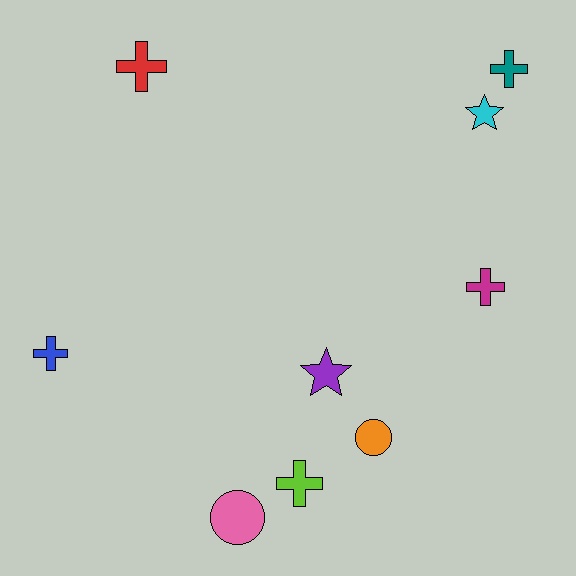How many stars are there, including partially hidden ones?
There are 2 stars.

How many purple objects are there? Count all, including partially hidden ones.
There is 1 purple object.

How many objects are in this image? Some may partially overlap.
There are 9 objects.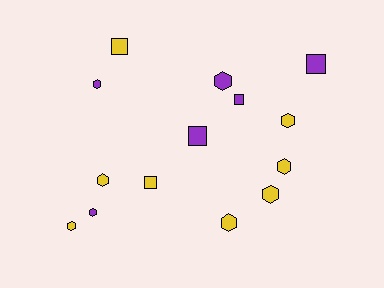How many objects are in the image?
There are 14 objects.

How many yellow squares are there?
There are 2 yellow squares.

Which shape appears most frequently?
Hexagon, with 9 objects.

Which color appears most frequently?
Yellow, with 8 objects.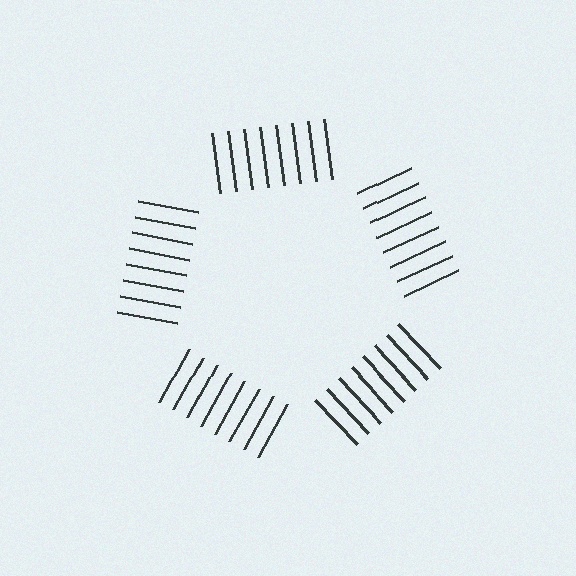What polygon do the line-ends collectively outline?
An illusory pentagon — the line segments terminate on its edges but no continuous stroke is drawn.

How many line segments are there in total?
40 — 8 along each of the 5 edges.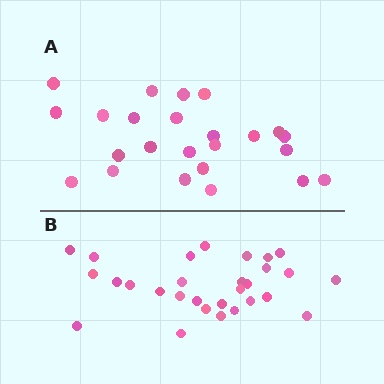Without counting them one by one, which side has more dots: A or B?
Region B (the bottom region) has more dots.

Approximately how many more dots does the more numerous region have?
Region B has about 5 more dots than region A.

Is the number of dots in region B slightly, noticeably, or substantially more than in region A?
Region B has only slightly more — the two regions are fairly close. The ratio is roughly 1.2 to 1.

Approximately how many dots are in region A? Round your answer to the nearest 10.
About 20 dots. (The exact count is 24, which rounds to 20.)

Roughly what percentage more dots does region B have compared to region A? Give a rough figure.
About 20% more.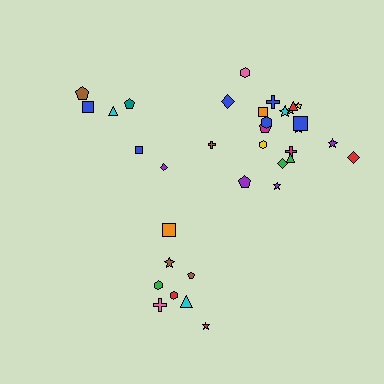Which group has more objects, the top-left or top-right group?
The top-right group.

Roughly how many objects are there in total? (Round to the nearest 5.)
Roughly 35 objects in total.